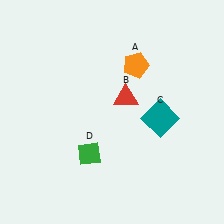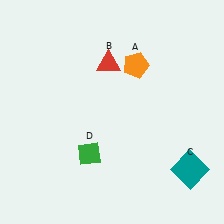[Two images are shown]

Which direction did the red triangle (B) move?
The red triangle (B) moved up.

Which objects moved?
The objects that moved are: the red triangle (B), the teal square (C).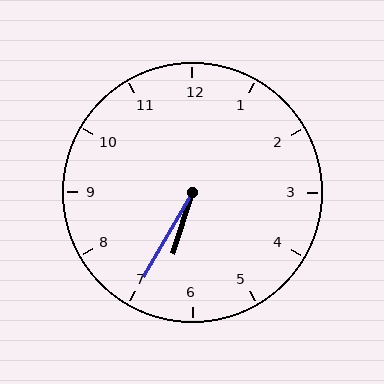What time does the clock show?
6:35.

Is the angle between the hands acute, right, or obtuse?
It is acute.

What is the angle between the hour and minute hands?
Approximately 12 degrees.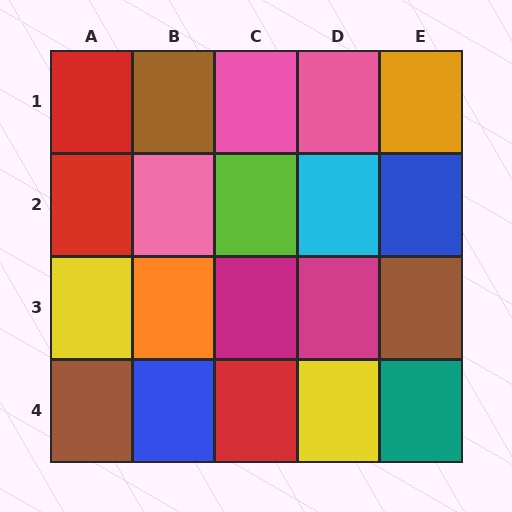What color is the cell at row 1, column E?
Orange.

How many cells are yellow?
2 cells are yellow.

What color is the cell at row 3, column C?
Magenta.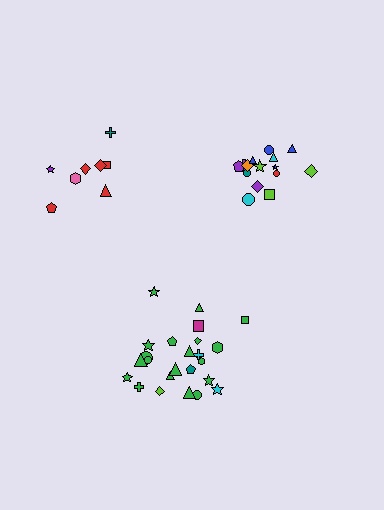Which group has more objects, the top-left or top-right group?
The top-right group.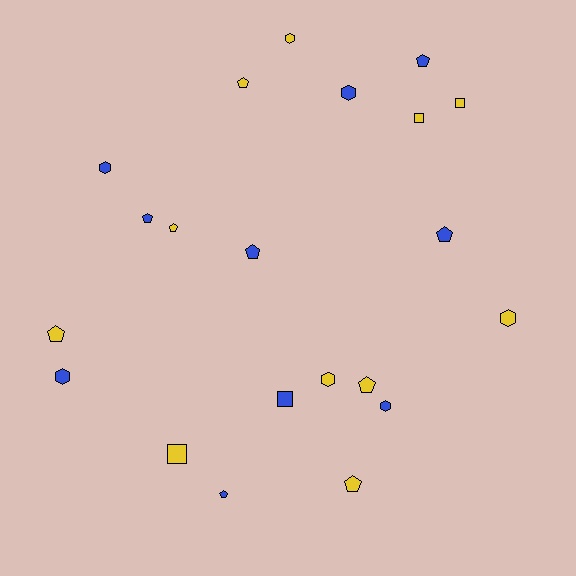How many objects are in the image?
There are 21 objects.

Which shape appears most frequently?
Pentagon, with 10 objects.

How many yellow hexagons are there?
There are 3 yellow hexagons.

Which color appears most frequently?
Yellow, with 11 objects.